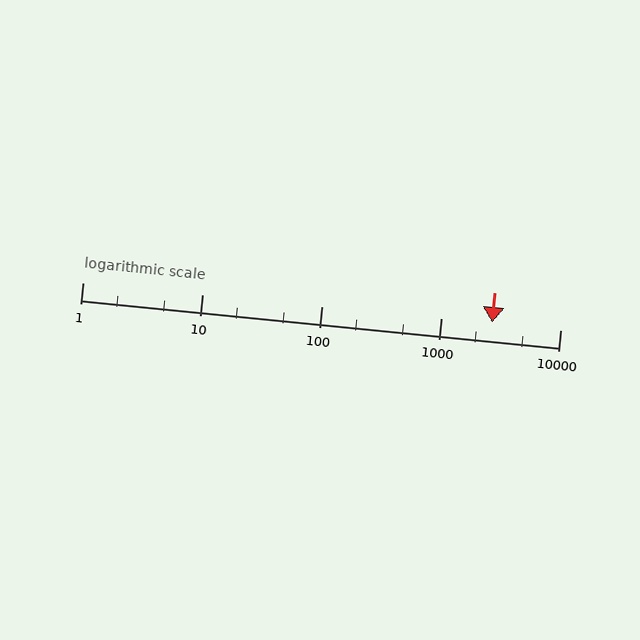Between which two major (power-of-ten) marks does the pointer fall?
The pointer is between 1000 and 10000.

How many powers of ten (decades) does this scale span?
The scale spans 4 decades, from 1 to 10000.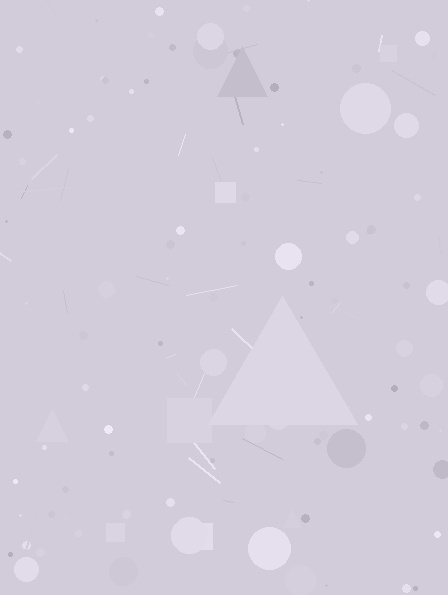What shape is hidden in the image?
A triangle is hidden in the image.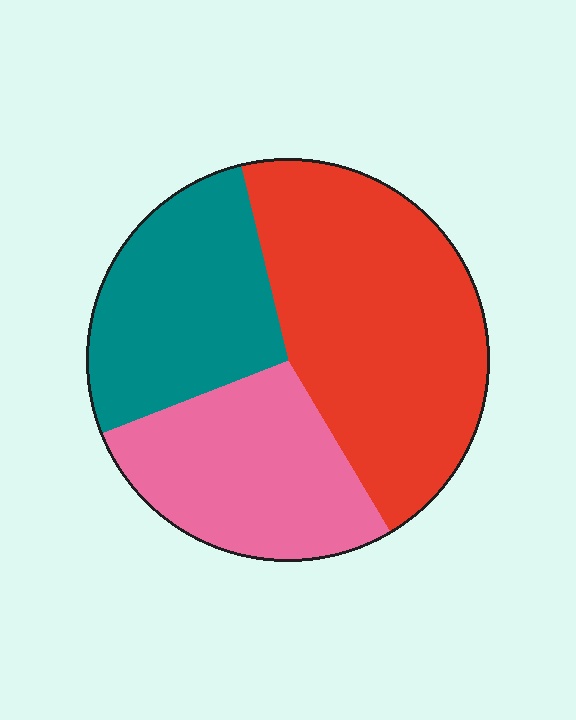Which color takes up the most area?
Red, at roughly 45%.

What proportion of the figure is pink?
Pink covers roughly 30% of the figure.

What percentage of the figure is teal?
Teal covers around 25% of the figure.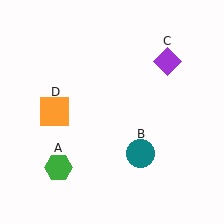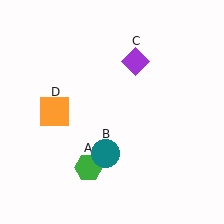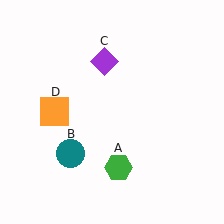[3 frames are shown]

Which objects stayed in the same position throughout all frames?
Orange square (object D) remained stationary.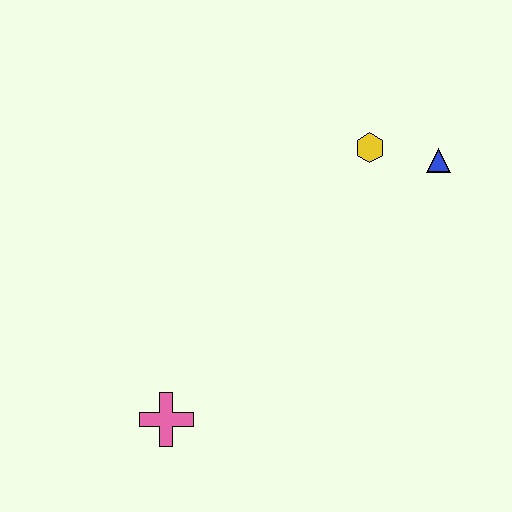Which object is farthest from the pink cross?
The blue triangle is farthest from the pink cross.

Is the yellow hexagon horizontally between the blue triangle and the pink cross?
Yes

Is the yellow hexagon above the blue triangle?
Yes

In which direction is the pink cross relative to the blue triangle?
The pink cross is to the left of the blue triangle.